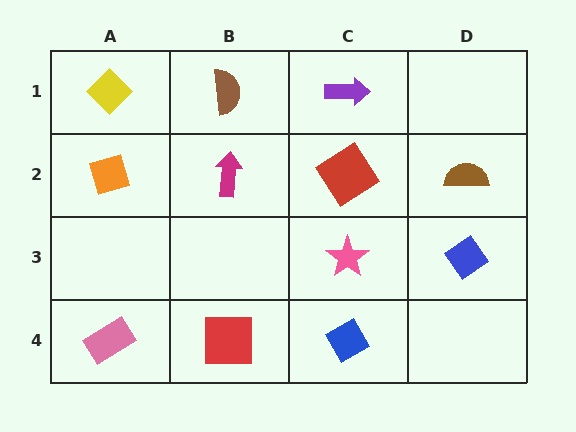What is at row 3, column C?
A pink star.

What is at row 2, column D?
A brown semicircle.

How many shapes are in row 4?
3 shapes.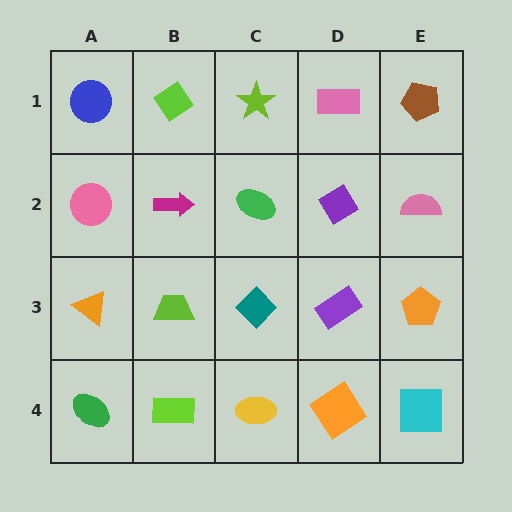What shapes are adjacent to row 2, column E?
A brown pentagon (row 1, column E), an orange pentagon (row 3, column E), a purple diamond (row 2, column D).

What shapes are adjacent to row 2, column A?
A blue circle (row 1, column A), an orange triangle (row 3, column A), a magenta arrow (row 2, column B).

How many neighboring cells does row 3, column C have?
4.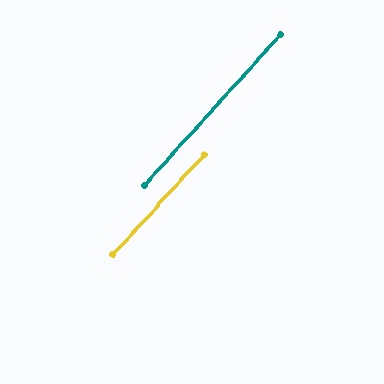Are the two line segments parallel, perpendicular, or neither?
Parallel — their directions differ by only 0.4°.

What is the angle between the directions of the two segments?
Approximately 0 degrees.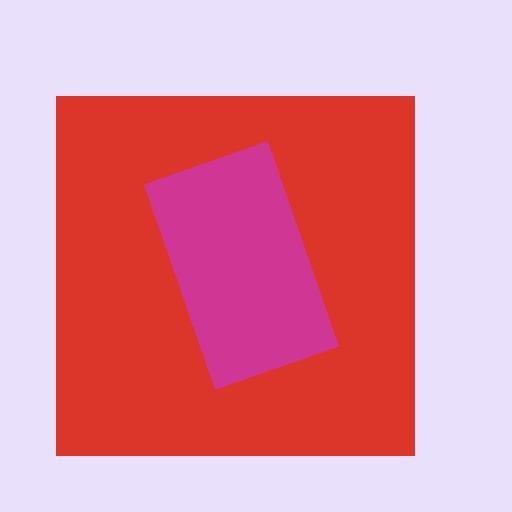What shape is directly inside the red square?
The magenta rectangle.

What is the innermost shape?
The magenta rectangle.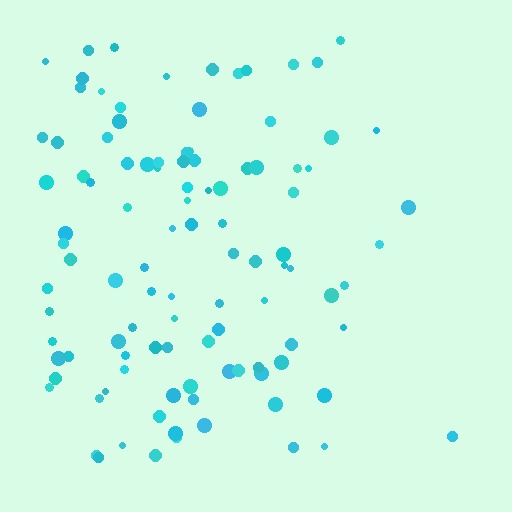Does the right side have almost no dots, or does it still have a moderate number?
Still a moderate number, just noticeably fewer than the left.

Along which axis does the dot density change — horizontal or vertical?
Horizontal.